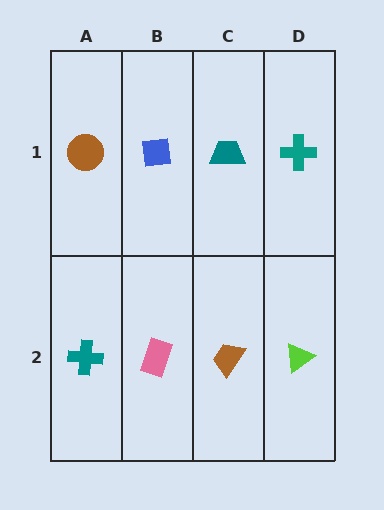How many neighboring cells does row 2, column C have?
3.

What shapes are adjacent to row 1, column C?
A brown trapezoid (row 2, column C), a blue square (row 1, column B), a teal cross (row 1, column D).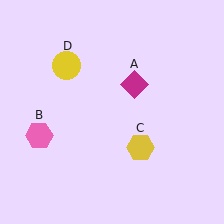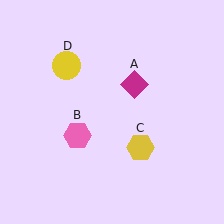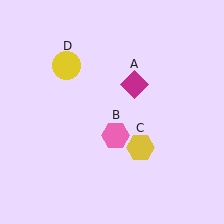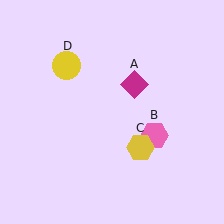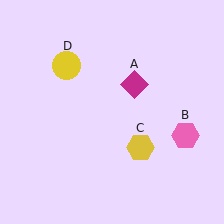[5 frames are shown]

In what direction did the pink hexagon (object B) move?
The pink hexagon (object B) moved right.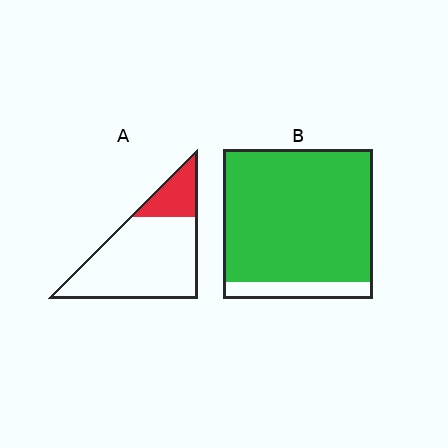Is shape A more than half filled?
No.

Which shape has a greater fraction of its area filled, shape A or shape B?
Shape B.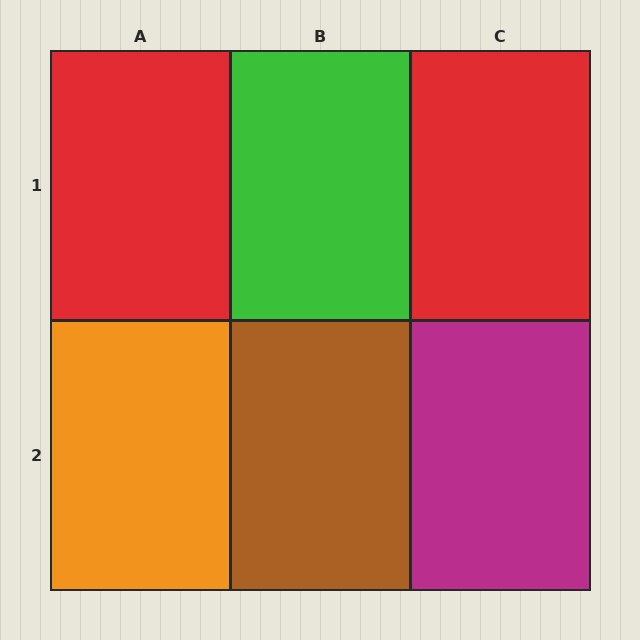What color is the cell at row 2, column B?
Brown.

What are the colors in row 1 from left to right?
Red, green, red.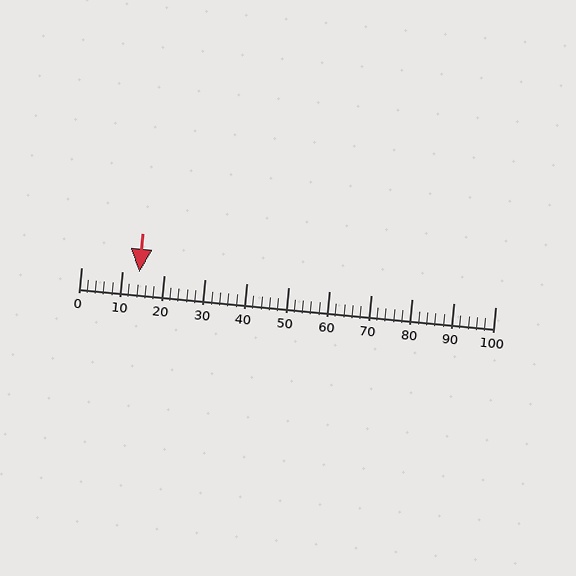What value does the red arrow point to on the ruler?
The red arrow points to approximately 14.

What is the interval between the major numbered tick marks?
The major tick marks are spaced 10 units apart.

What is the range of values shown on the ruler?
The ruler shows values from 0 to 100.